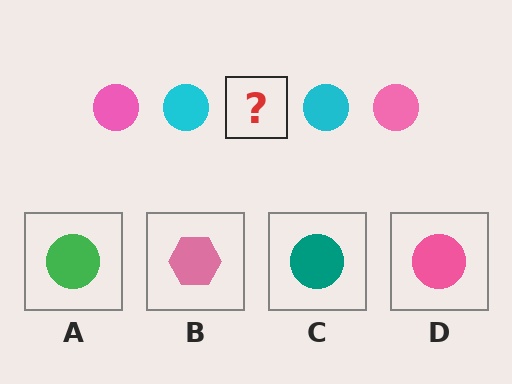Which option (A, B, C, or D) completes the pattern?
D.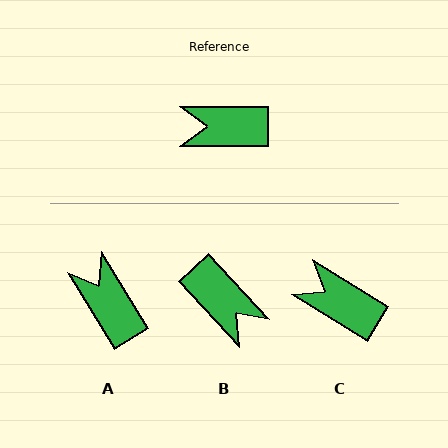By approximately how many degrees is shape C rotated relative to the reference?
Approximately 32 degrees clockwise.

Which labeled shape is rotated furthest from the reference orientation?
B, about 133 degrees away.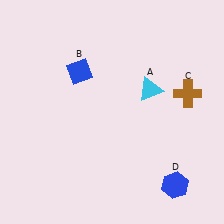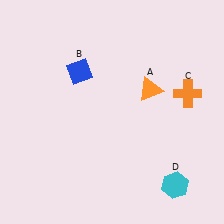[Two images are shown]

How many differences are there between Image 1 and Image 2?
There are 3 differences between the two images.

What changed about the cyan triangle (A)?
In Image 1, A is cyan. In Image 2, it changed to orange.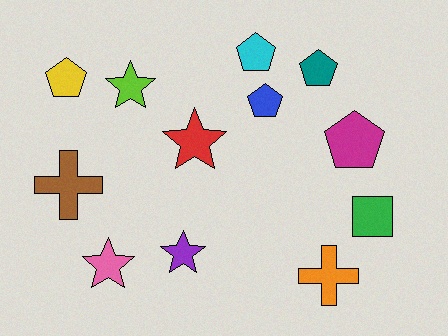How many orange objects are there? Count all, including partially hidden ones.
There is 1 orange object.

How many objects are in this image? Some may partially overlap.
There are 12 objects.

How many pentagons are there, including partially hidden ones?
There are 5 pentagons.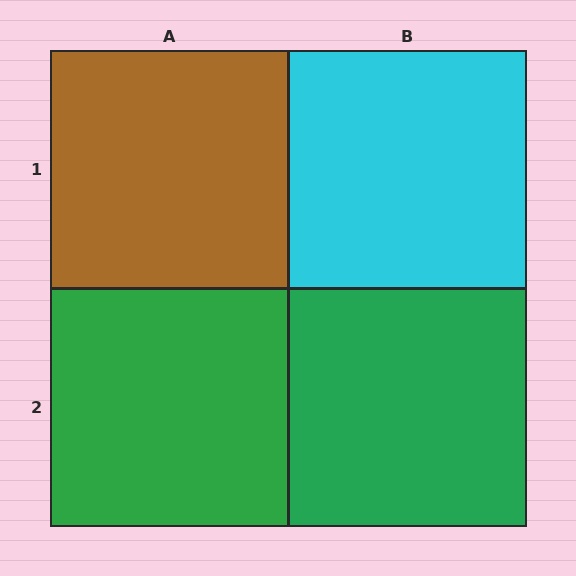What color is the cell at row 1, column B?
Cyan.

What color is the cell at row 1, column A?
Brown.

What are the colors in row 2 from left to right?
Green, green.